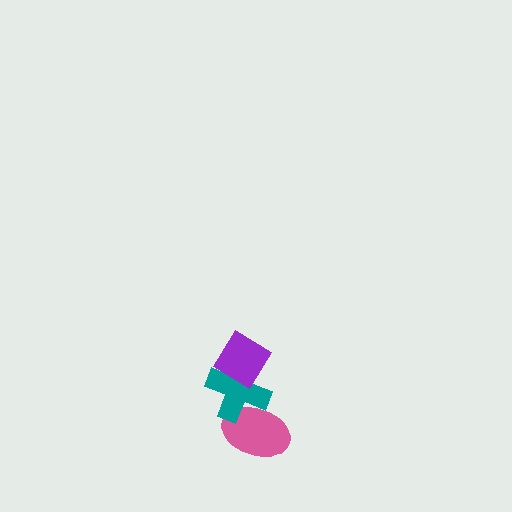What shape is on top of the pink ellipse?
The teal cross is on top of the pink ellipse.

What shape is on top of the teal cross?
The purple diamond is on top of the teal cross.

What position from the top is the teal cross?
The teal cross is 2nd from the top.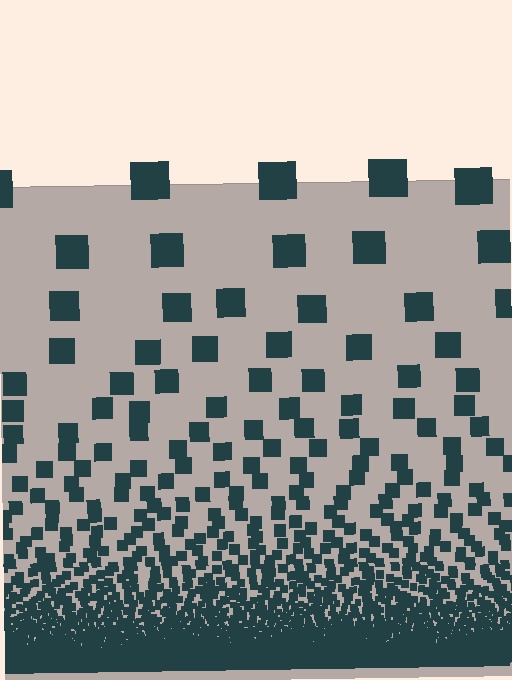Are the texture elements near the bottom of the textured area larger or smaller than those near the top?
Smaller. The gradient is inverted — elements near the bottom are smaller and denser.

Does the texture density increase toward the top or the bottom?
Density increases toward the bottom.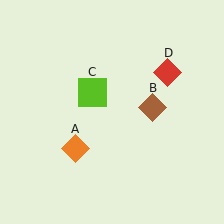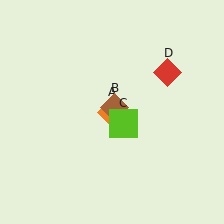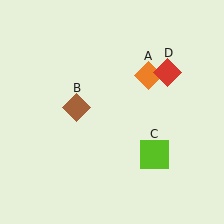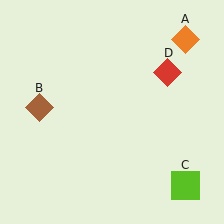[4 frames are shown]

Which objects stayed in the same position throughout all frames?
Red diamond (object D) remained stationary.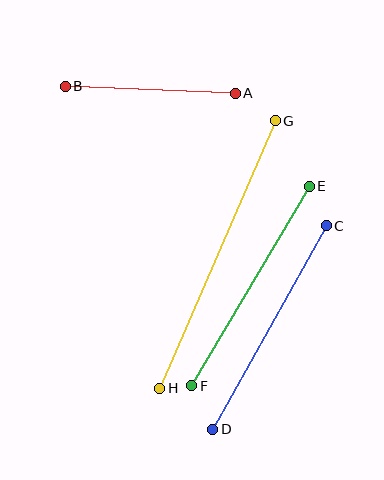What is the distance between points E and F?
The distance is approximately 231 pixels.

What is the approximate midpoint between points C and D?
The midpoint is at approximately (270, 327) pixels.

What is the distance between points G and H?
The distance is approximately 291 pixels.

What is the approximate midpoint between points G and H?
The midpoint is at approximately (217, 254) pixels.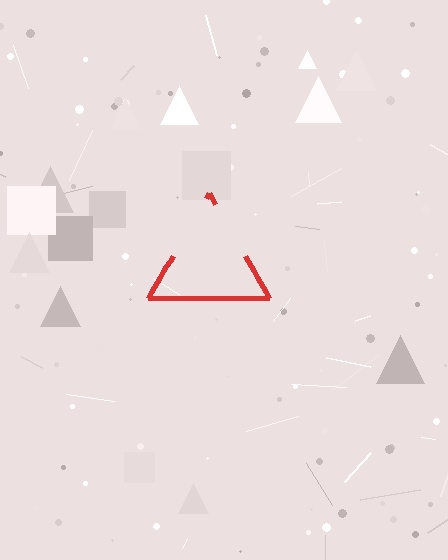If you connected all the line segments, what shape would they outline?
They would outline a triangle.